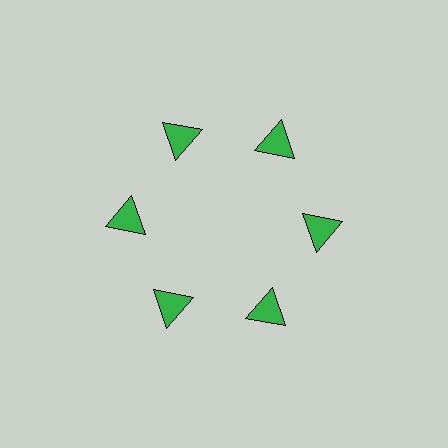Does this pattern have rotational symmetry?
Yes, this pattern has 6-fold rotational symmetry. It looks the same after rotating 60 degrees around the center.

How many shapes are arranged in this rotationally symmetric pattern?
There are 6 shapes, arranged in 6 groups of 1.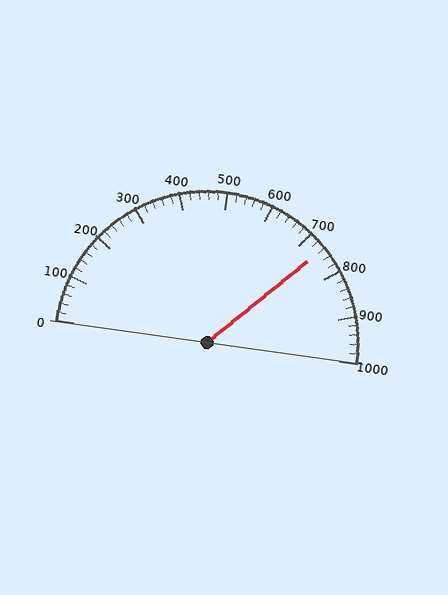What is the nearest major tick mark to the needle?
The nearest major tick mark is 700.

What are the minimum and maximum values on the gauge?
The gauge ranges from 0 to 1000.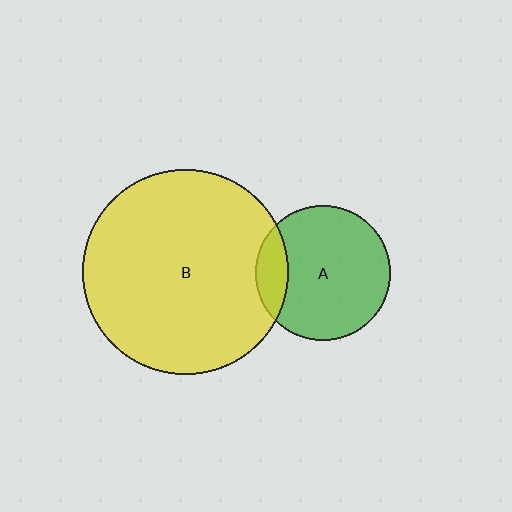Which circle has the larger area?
Circle B (yellow).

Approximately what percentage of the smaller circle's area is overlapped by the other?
Approximately 15%.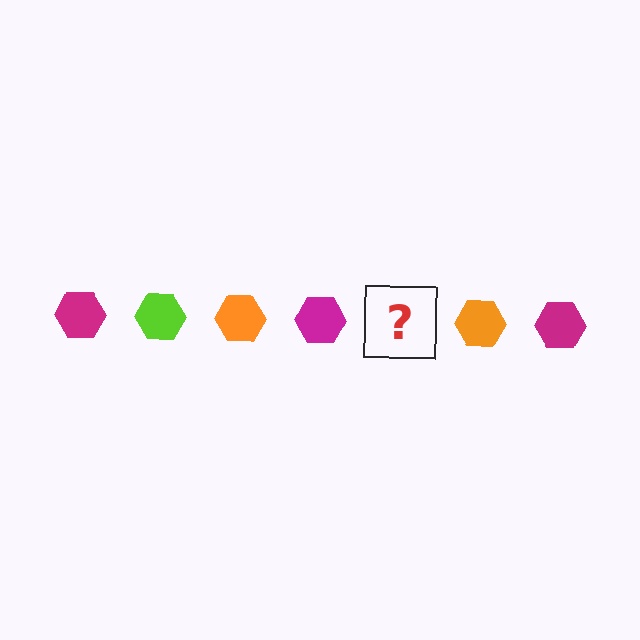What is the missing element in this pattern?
The missing element is a lime hexagon.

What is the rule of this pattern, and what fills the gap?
The rule is that the pattern cycles through magenta, lime, orange hexagons. The gap should be filled with a lime hexagon.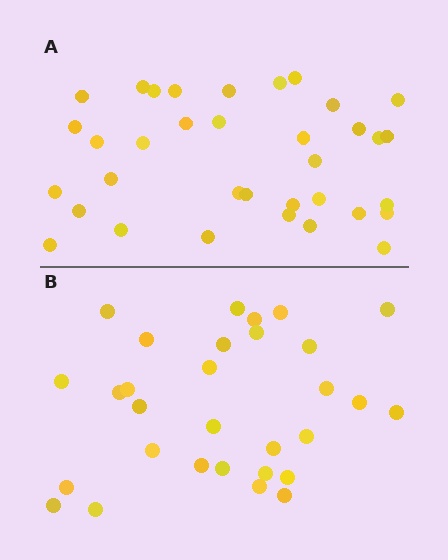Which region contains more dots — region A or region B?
Region A (the top region) has more dots.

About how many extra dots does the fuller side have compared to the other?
Region A has about 5 more dots than region B.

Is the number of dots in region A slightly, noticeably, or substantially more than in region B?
Region A has only slightly more — the two regions are fairly close. The ratio is roughly 1.2 to 1.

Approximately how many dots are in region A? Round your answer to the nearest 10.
About 40 dots. (The exact count is 35, which rounds to 40.)